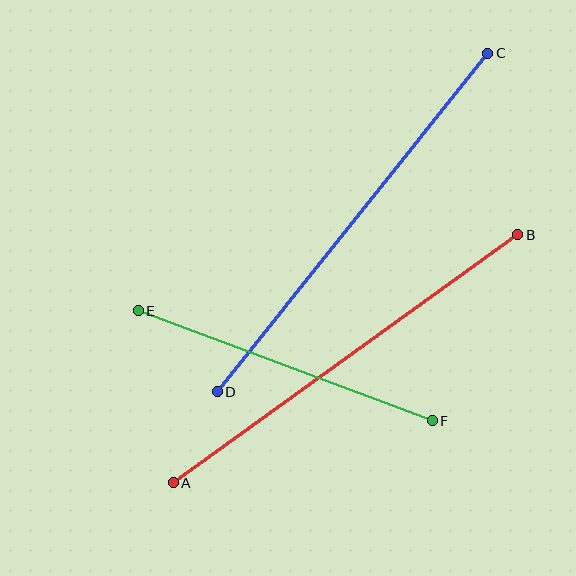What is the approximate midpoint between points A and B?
The midpoint is at approximately (345, 359) pixels.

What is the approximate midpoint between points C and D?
The midpoint is at approximately (353, 222) pixels.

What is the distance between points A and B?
The distance is approximately 425 pixels.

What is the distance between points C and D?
The distance is approximately 433 pixels.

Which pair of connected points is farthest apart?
Points C and D are farthest apart.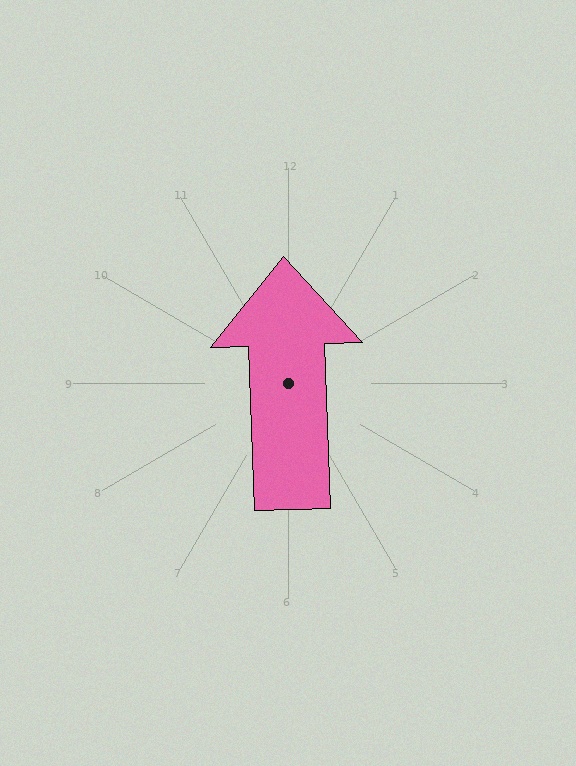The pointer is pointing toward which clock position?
Roughly 12 o'clock.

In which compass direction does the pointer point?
North.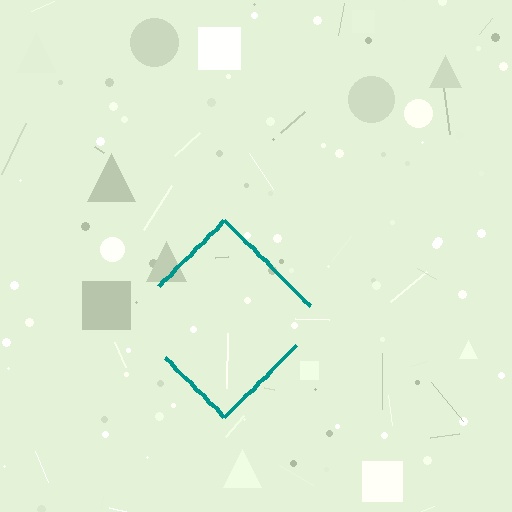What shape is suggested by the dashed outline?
The dashed outline suggests a diamond.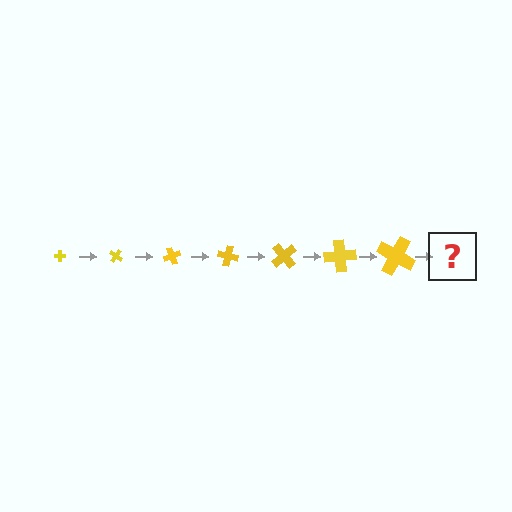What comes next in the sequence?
The next element should be a cross, larger than the previous one and rotated 245 degrees from the start.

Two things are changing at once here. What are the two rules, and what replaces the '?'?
The two rules are that the cross grows larger each step and it rotates 35 degrees each step. The '?' should be a cross, larger than the previous one and rotated 245 degrees from the start.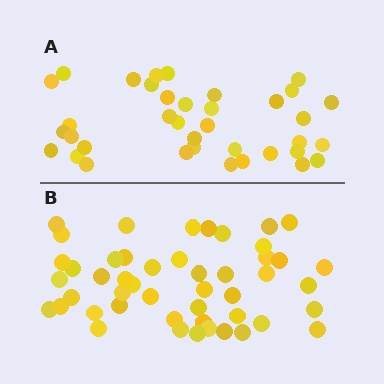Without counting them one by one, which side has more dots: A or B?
Region B (the bottom region) has more dots.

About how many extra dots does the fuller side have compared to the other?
Region B has roughly 12 or so more dots than region A.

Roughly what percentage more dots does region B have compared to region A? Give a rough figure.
About 30% more.